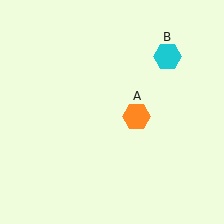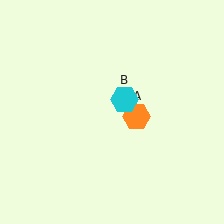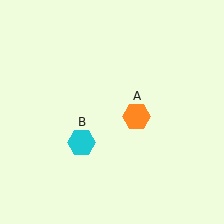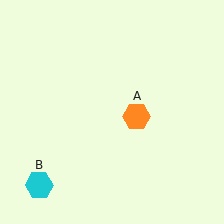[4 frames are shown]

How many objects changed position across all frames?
1 object changed position: cyan hexagon (object B).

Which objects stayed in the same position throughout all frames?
Orange hexagon (object A) remained stationary.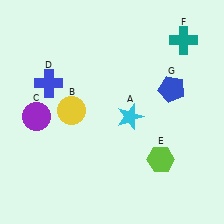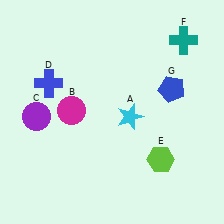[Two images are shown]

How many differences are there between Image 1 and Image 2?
There is 1 difference between the two images.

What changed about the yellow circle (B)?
In Image 1, B is yellow. In Image 2, it changed to magenta.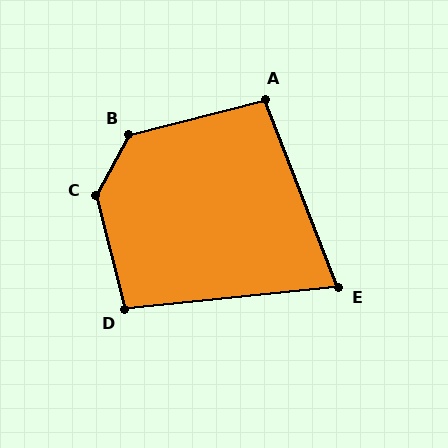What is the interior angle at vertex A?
Approximately 97 degrees (obtuse).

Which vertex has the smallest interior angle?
E, at approximately 75 degrees.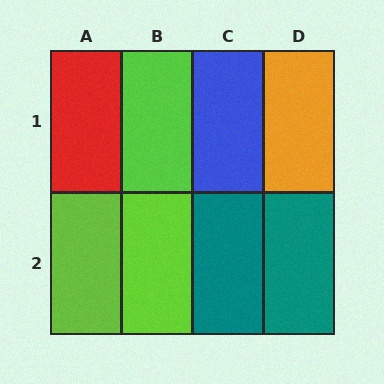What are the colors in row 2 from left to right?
Lime, lime, teal, teal.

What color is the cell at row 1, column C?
Blue.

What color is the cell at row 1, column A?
Red.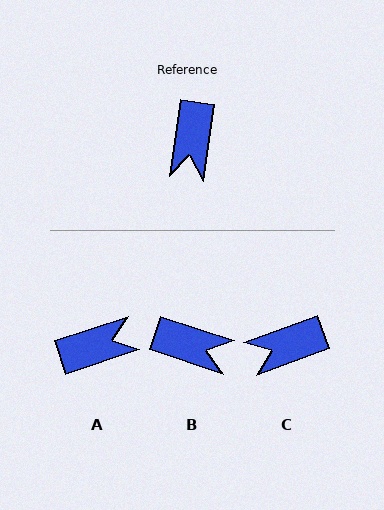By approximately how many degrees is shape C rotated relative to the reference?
Approximately 62 degrees clockwise.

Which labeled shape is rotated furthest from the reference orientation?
A, about 117 degrees away.